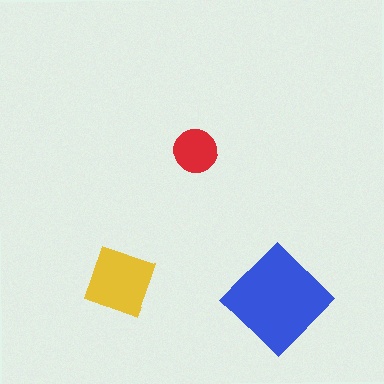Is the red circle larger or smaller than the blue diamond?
Smaller.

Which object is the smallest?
The red circle.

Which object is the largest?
The blue diamond.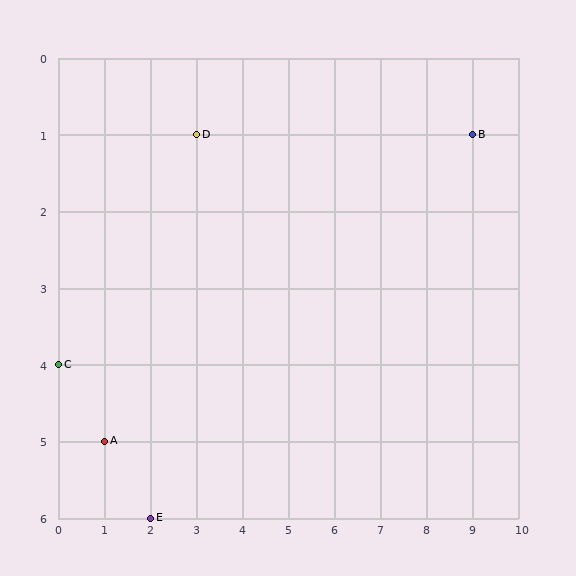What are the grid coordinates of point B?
Point B is at grid coordinates (9, 1).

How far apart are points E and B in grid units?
Points E and B are 7 columns and 5 rows apart (about 8.6 grid units diagonally).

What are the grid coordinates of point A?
Point A is at grid coordinates (1, 5).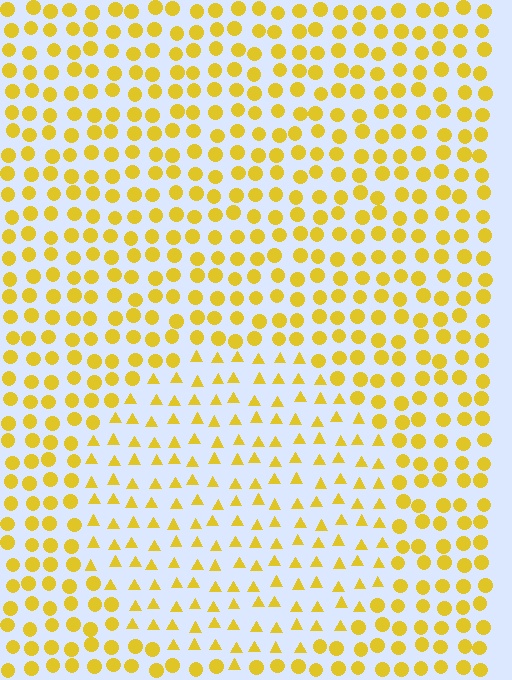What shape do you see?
I see a circle.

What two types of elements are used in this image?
The image uses triangles inside the circle region and circles outside it.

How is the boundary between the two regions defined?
The boundary is defined by a change in element shape: triangles inside vs. circles outside. All elements share the same color and spacing.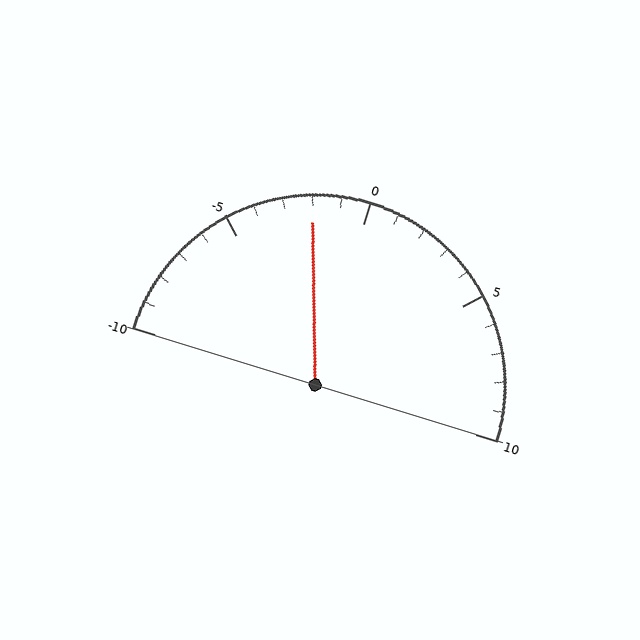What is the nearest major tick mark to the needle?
The nearest major tick mark is 0.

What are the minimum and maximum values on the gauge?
The gauge ranges from -10 to 10.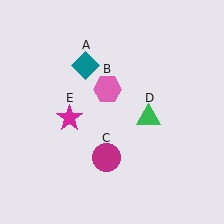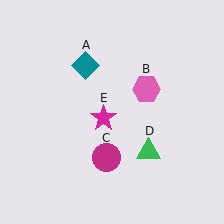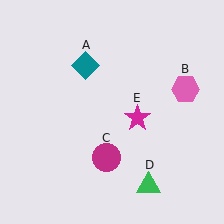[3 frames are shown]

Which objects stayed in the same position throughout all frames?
Teal diamond (object A) and magenta circle (object C) remained stationary.